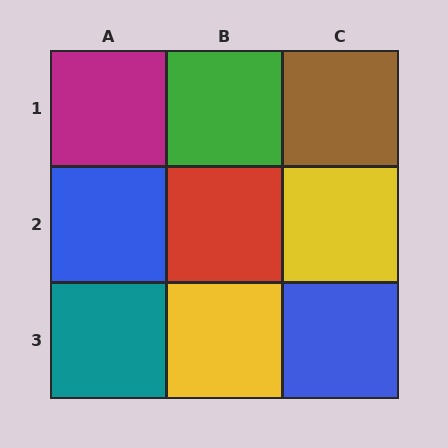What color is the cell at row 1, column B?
Green.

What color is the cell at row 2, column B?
Red.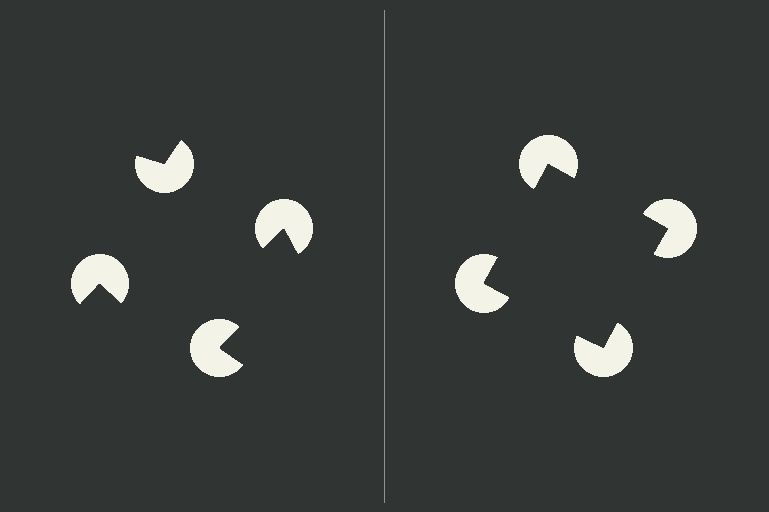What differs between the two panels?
The pac-man discs are positioned identically on both sides; only the wedge orientations differ. On the right they align to a square; on the left they are misaligned.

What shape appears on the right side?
An illusory square.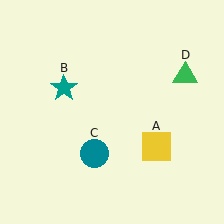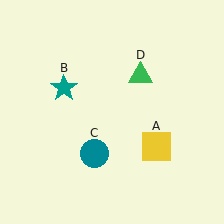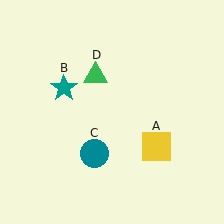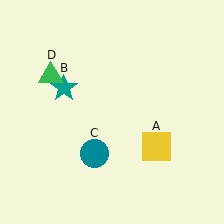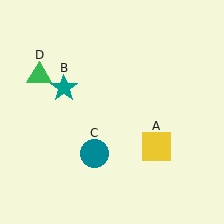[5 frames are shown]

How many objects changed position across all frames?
1 object changed position: green triangle (object D).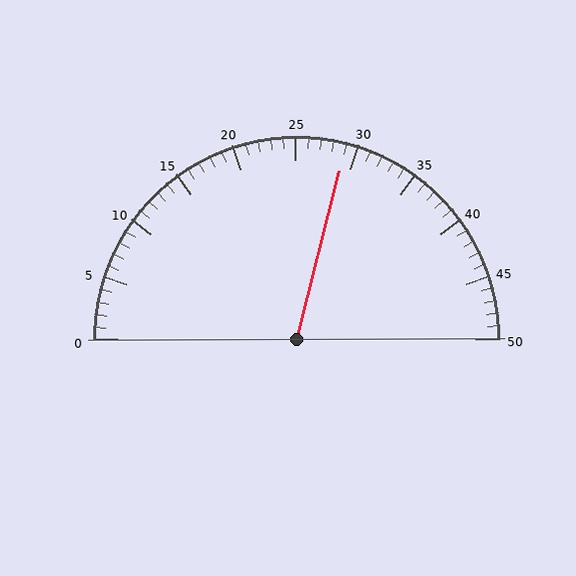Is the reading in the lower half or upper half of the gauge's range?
The reading is in the upper half of the range (0 to 50).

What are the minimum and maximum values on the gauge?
The gauge ranges from 0 to 50.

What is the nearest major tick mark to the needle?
The nearest major tick mark is 30.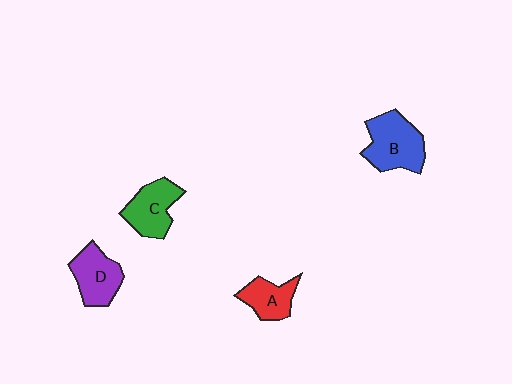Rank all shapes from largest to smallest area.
From largest to smallest: B (blue), D (purple), C (green), A (red).